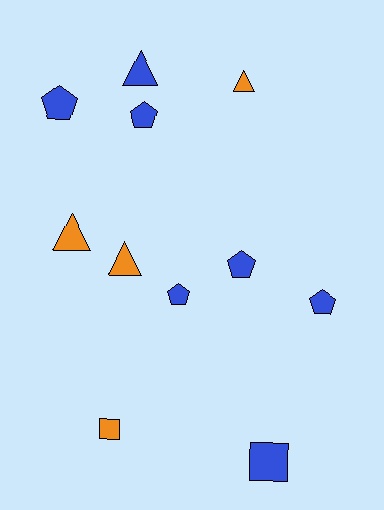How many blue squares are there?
There is 1 blue square.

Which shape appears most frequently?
Pentagon, with 5 objects.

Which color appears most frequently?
Blue, with 7 objects.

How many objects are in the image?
There are 11 objects.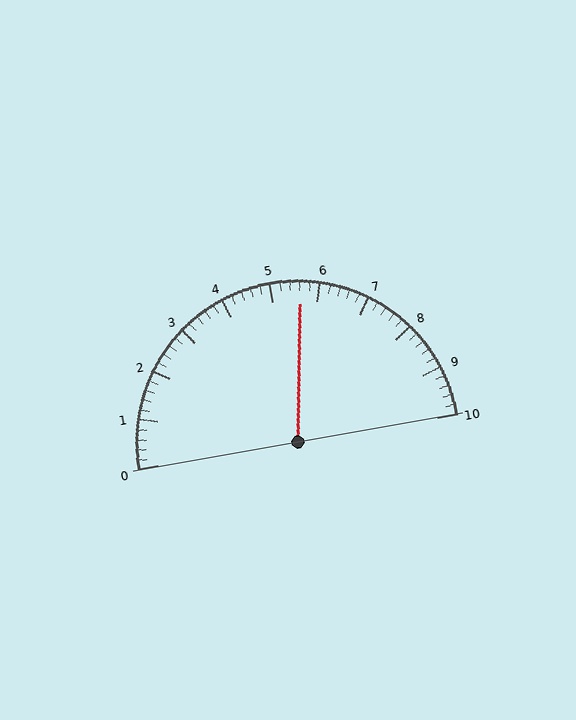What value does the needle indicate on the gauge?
The needle indicates approximately 5.6.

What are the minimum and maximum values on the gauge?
The gauge ranges from 0 to 10.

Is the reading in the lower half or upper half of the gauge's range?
The reading is in the upper half of the range (0 to 10).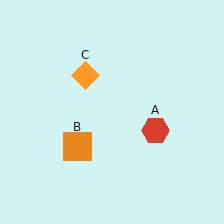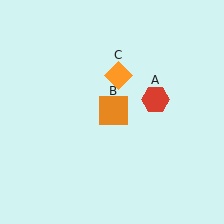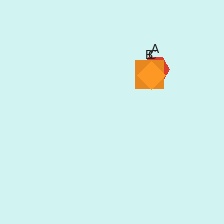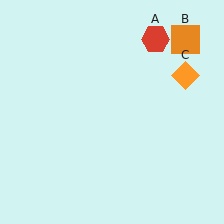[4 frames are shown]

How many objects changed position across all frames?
3 objects changed position: red hexagon (object A), orange square (object B), orange diamond (object C).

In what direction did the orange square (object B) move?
The orange square (object B) moved up and to the right.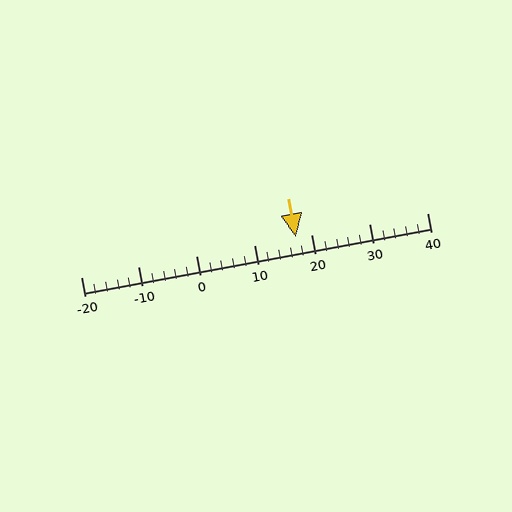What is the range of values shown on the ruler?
The ruler shows values from -20 to 40.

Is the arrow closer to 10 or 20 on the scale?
The arrow is closer to 20.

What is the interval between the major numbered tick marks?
The major tick marks are spaced 10 units apart.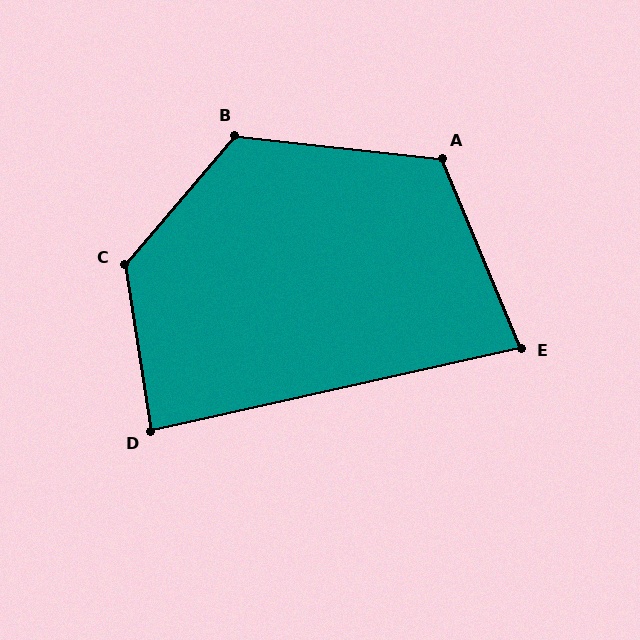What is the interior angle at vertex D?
Approximately 86 degrees (approximately right).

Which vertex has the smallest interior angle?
E, at approximately 80 degrees.